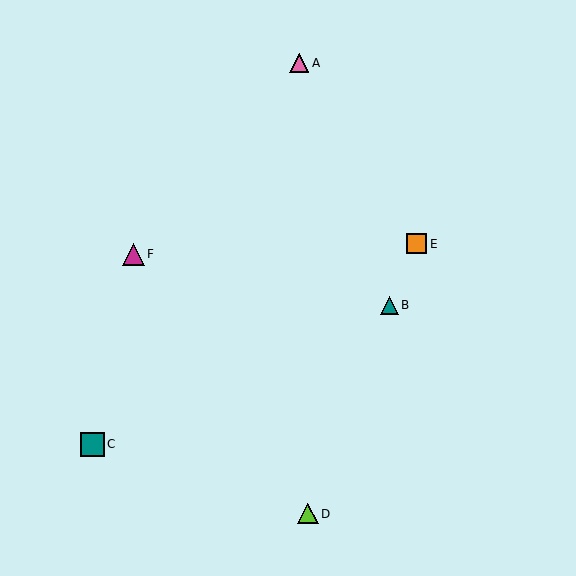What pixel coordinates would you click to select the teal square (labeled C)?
Click at (93, 444) to select the teal square C.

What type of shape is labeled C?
Shape C is a teal square.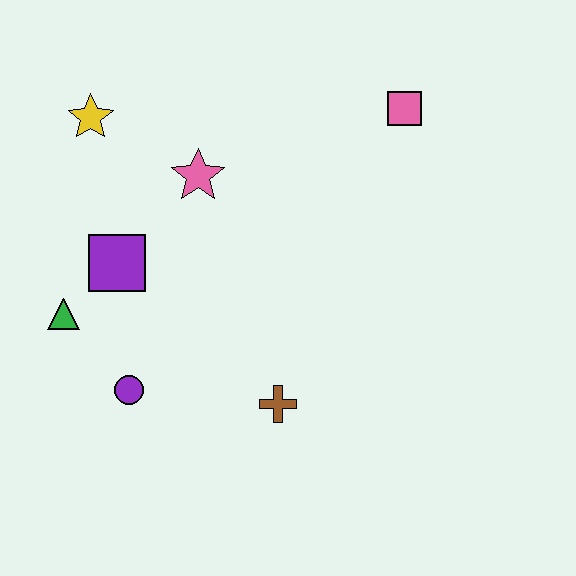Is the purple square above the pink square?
No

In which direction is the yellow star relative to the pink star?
The yellow star is to the left of the pink star.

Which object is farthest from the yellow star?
The brown cross is farthest from the yellow star.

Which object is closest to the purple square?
The green triangle is closest to the purple square.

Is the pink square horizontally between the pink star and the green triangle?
No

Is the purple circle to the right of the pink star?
No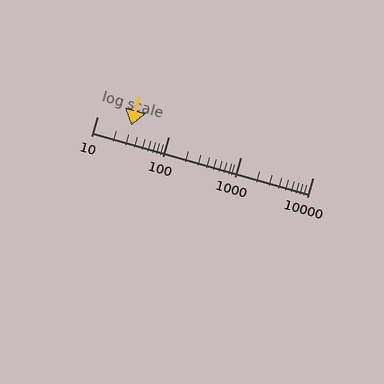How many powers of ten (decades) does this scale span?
The scale spans 3 decades, from 10 to 10000.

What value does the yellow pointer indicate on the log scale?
The pointer indicates approximately 30.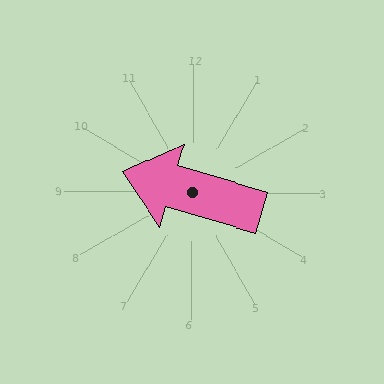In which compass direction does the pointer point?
West.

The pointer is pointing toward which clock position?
Roughly 10 o'clock.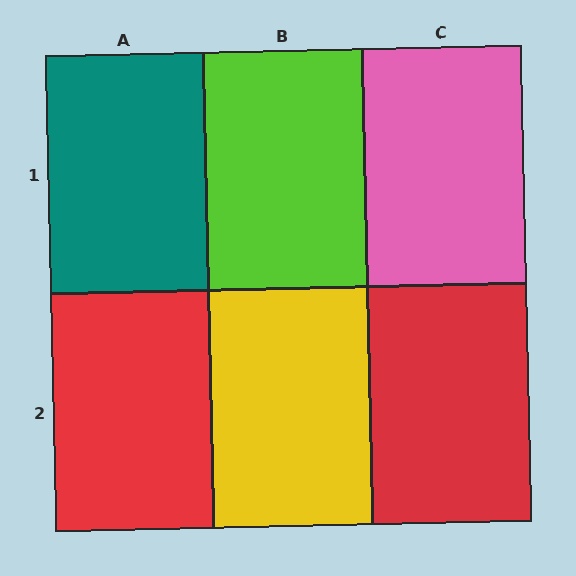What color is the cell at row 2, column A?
Red.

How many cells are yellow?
1 cell is yellow.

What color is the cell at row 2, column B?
Yellow.